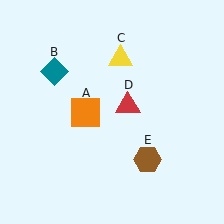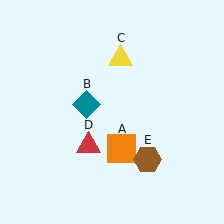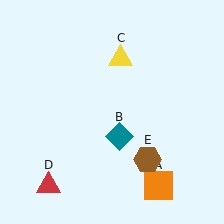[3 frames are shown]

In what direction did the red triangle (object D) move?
The red triangle (object D) moved down and to the left.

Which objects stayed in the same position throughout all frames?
Yellow triangle (object C) and brown hexagon (object E) remained stationary.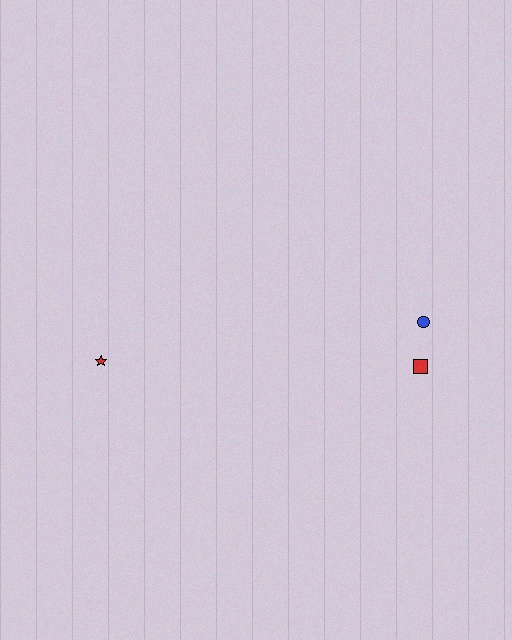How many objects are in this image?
There are 3 objects.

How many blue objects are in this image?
There is 1 blue object.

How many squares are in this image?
There is 1 square.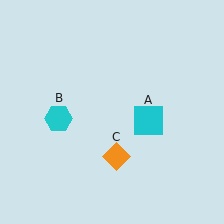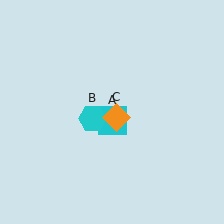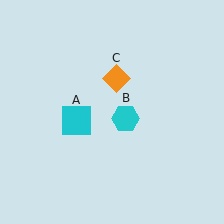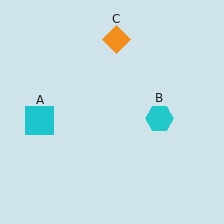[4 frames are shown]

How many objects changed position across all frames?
3 objects changed position: cyan square (object A), cyan hexagon (object B), orange diamond (object C).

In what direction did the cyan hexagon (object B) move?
The cyan hexagon (object B) moved right.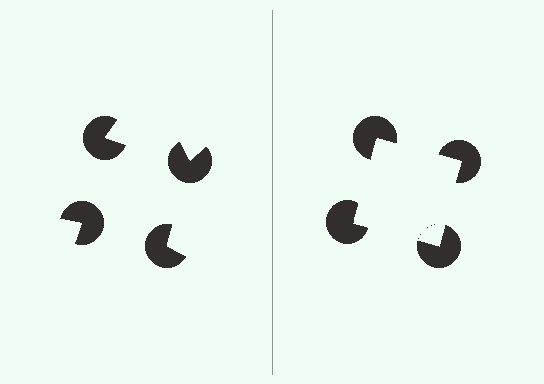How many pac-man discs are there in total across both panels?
8 — 4 on each side.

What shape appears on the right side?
An illusory square.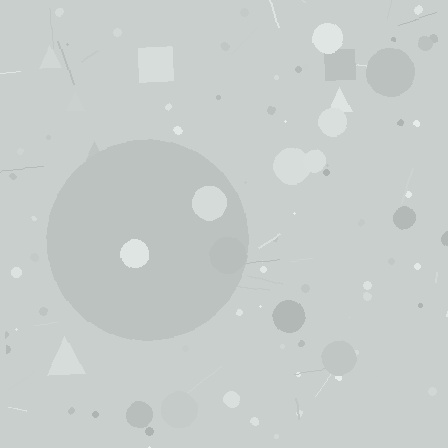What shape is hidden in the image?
A circle is hidden in the image.